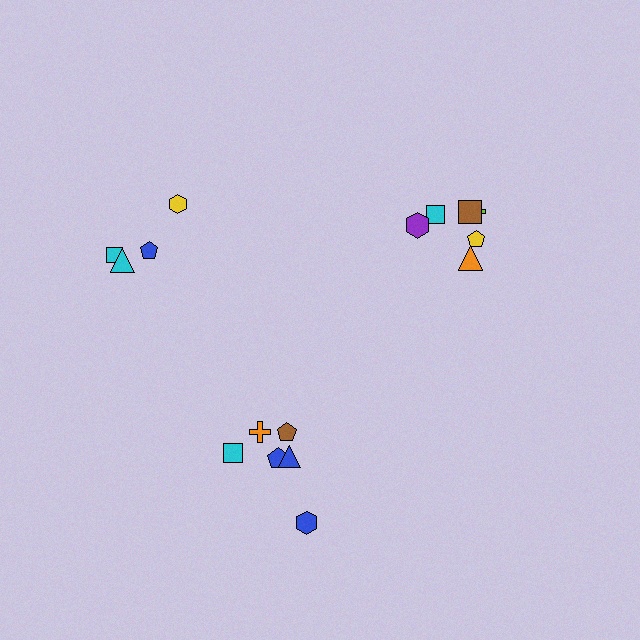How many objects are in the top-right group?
There are 6 objects.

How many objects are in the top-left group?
There are 4 objects.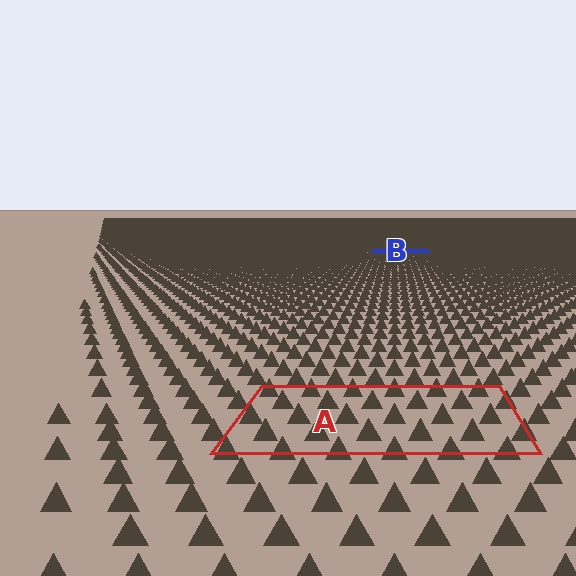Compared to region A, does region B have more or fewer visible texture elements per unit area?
Region B has more texture elements per unit area — they are packed more densely because it is farther away.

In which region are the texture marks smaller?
The texture marks are smaller in region B, because it is farther away.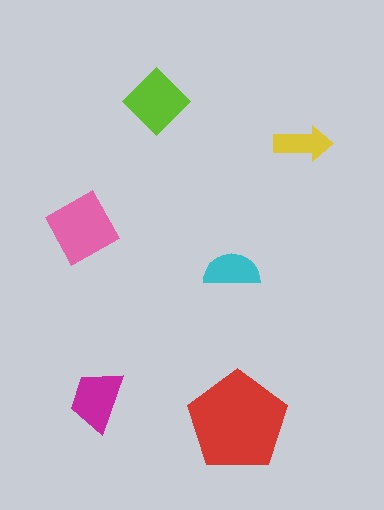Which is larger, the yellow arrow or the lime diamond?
The lime diamond.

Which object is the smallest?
The yellow arrow.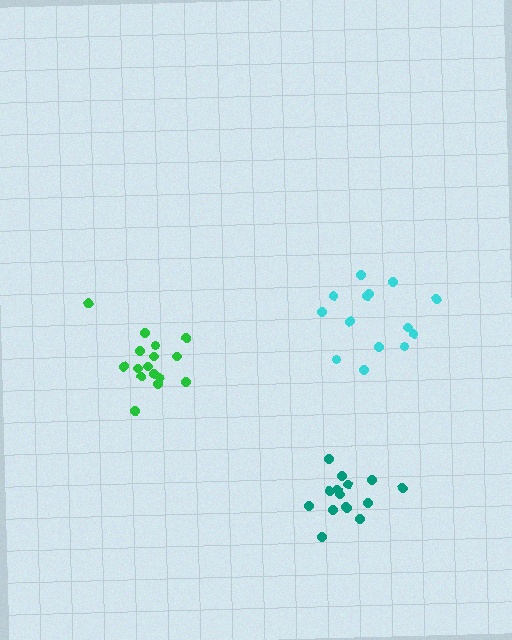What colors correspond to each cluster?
The clusters are colored: green, cyan, teal.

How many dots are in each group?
Group 1: 16 dots, Group 2: 14 dots, Group 3: 15 dots (45 total).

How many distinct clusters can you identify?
There are 3 distinct clusters.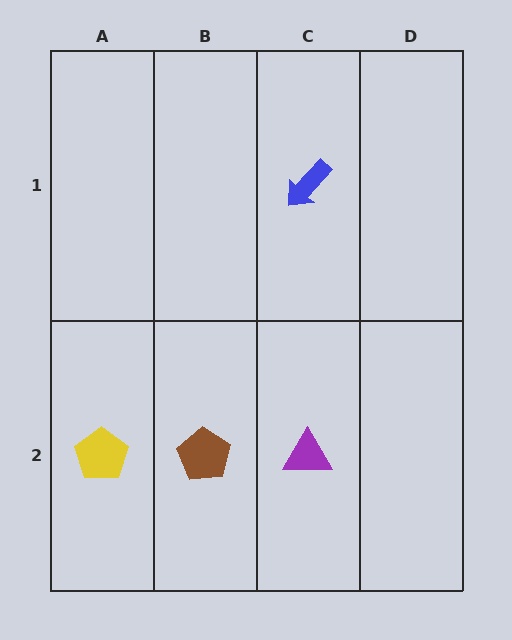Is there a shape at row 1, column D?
No, that cell is empty.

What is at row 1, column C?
A blue arrow.